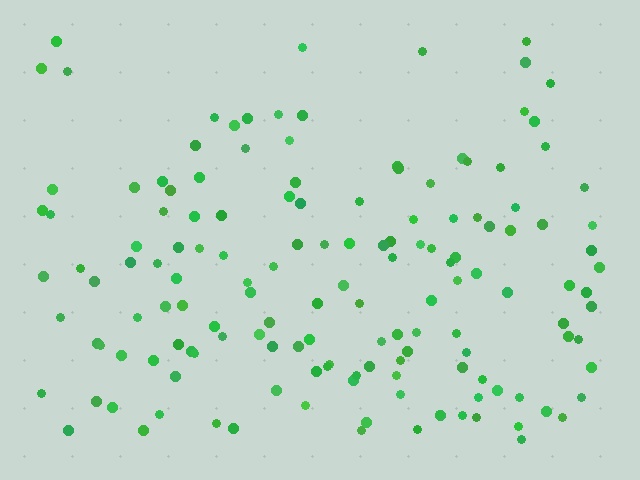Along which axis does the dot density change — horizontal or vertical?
Vertical.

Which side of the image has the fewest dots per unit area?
The top.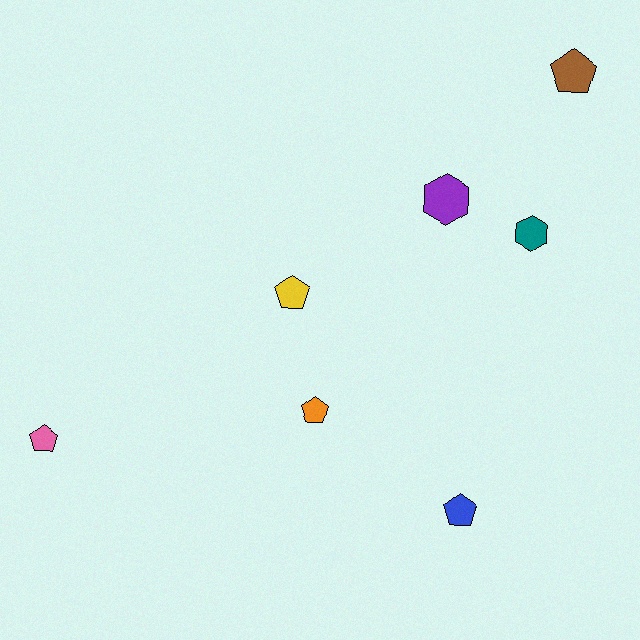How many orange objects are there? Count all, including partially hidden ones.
There is 1 orange object.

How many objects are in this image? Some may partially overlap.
There are 7 objects.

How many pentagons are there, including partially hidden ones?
There are 5 pentagons.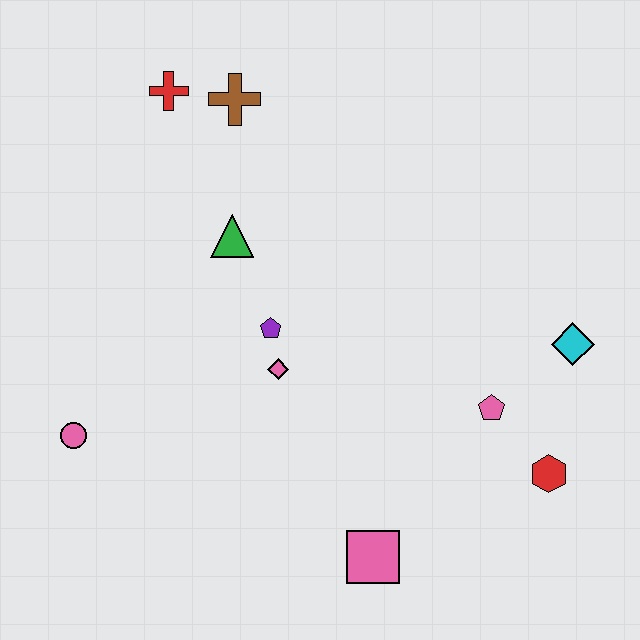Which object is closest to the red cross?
The brown cross is closest to the red cross.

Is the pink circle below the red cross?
Yes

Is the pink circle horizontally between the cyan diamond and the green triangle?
No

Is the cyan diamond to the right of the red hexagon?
Yes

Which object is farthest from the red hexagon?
The red cross is farthest from the red hexagon.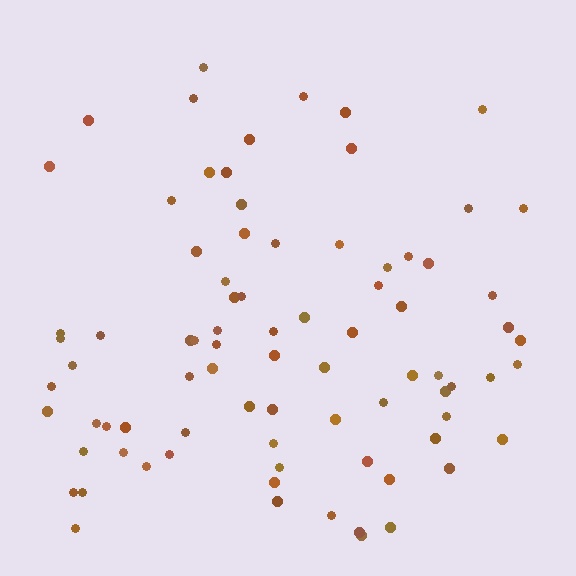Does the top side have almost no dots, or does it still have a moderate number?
Still a moderate number, just noticeably fewer than the bottom.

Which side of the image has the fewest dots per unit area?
The top.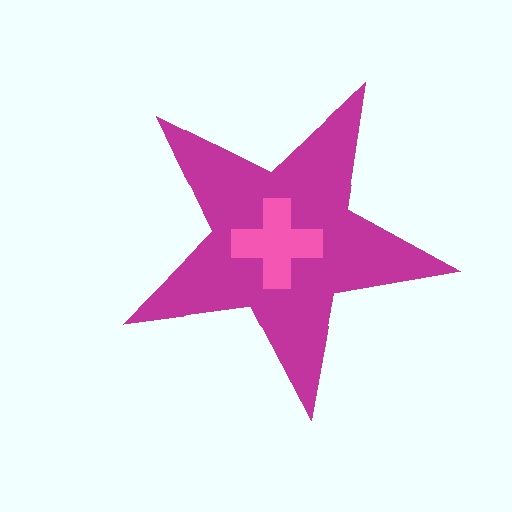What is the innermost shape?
The pink cross.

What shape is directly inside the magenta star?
The pink cross.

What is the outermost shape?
The magenta star.